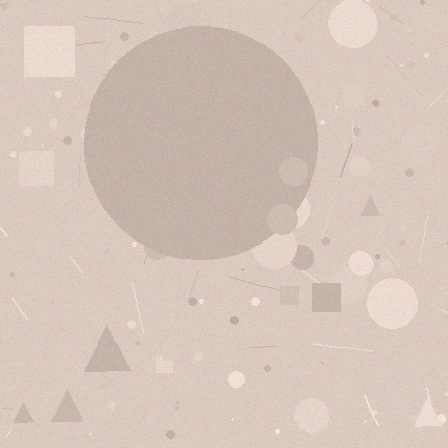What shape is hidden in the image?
A circle is hidden in the image.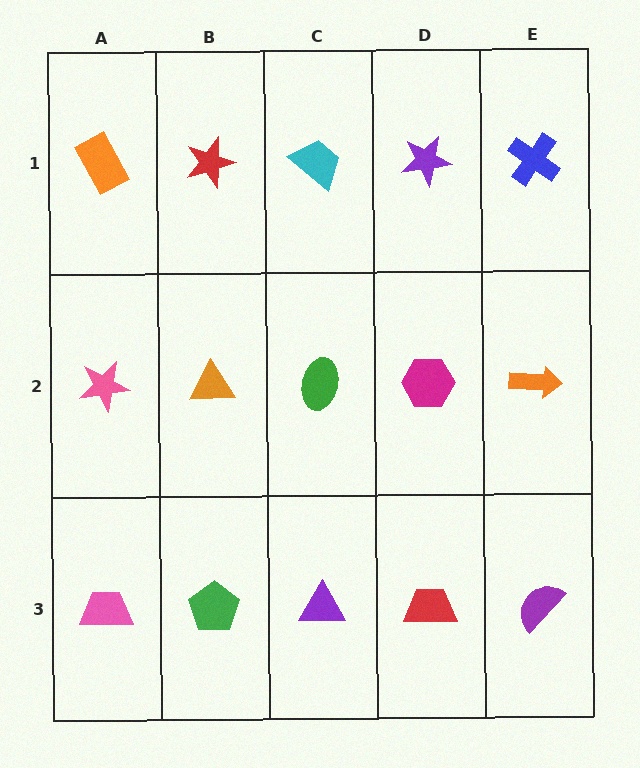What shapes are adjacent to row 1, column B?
An orange triangle (row 2, column B), an orange rectangle (row 1, column A), a cyan trapezoid (row 1, column C).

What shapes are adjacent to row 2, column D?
A purple star (row 1, column D), a red trapezoid (row 3, column D), a green ellipse (row 2, column C), an orange arrow (row 2, column E).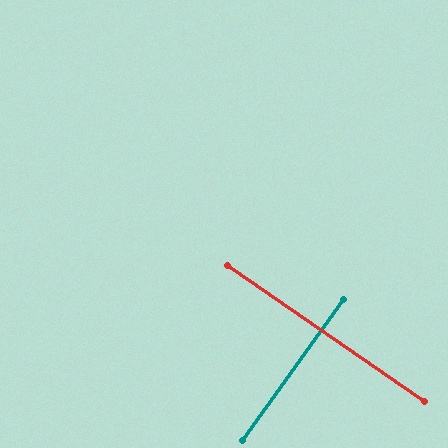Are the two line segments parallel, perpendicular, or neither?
Perpendicular — they meet at approximately 89°.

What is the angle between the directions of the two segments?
Approximately 89 degrees.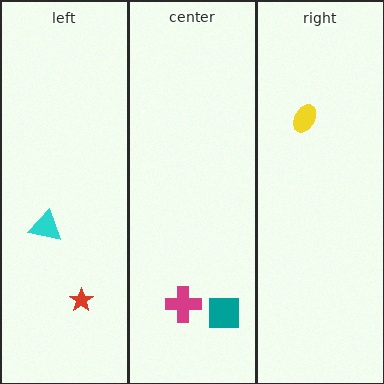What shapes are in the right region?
The yellow ellipse.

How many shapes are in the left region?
2.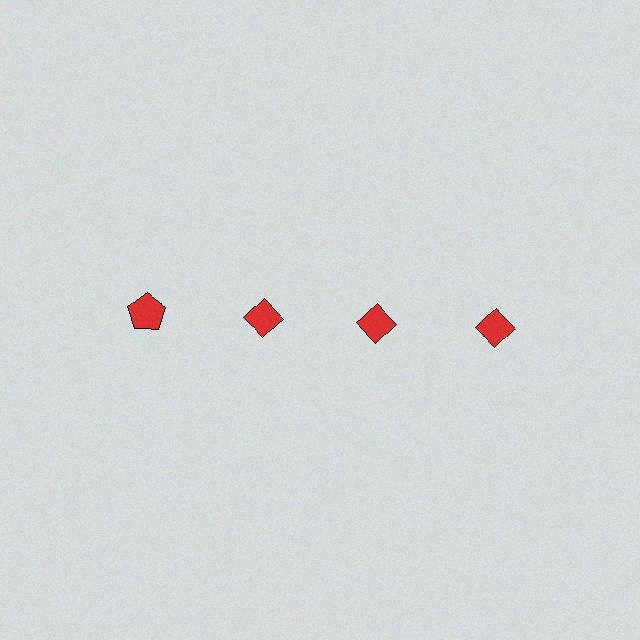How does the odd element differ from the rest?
It has a different shape: pentagon instead of diamond.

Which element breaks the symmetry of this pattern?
The red pentagon in the top row, leftmost column breaks the symmetry. All other shapes are red diamonds.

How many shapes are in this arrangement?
There are 4 shapes arranged in a grid pattern.